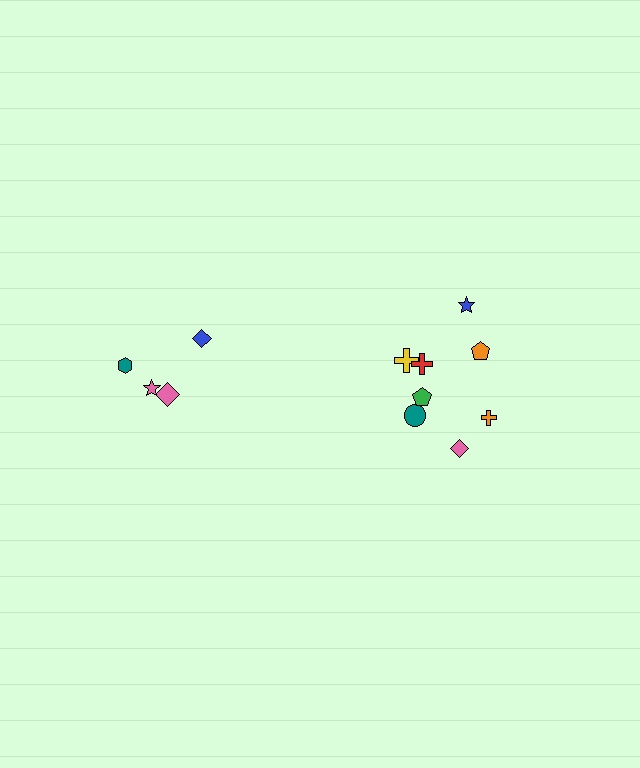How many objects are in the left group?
There are 4 objects.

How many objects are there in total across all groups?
There are 12 objects.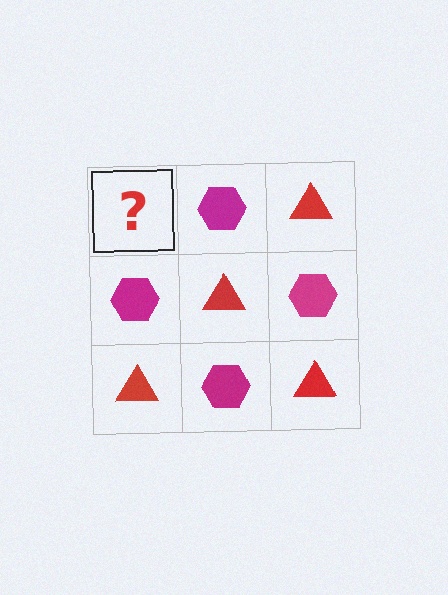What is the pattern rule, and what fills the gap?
The rule is that it alternates red triangle and magenta hexagon in a checkerboard pattern. The gap should be filled with a red triangle.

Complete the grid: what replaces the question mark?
The question mark should be replaced with a red triangle.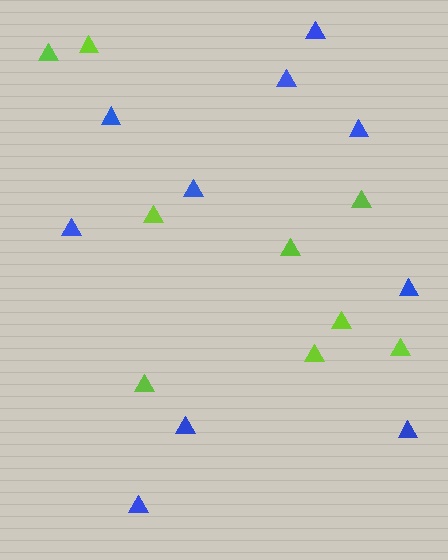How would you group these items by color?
There are 2 groups: one group of lime triangles (9) and one group of blue triangles (10).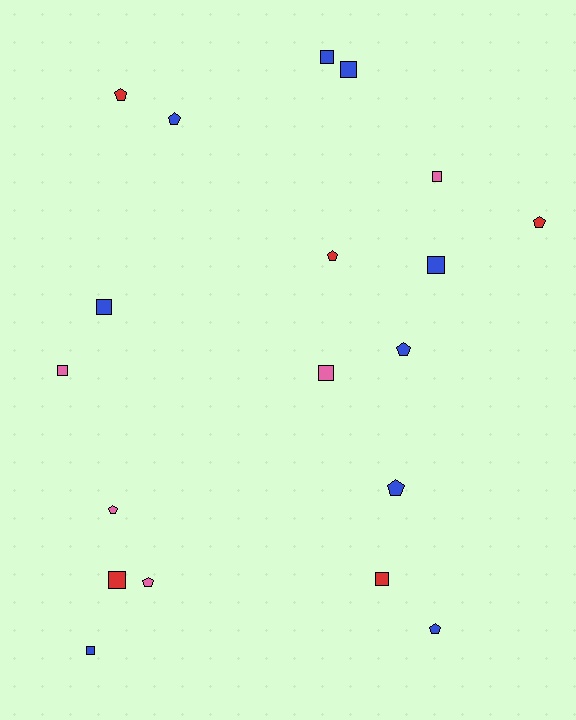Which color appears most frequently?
Blue, with 9 objects.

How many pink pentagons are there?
There are 2 pink pentagons.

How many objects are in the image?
There are 19 objects.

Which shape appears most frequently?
Square, with 10 objects.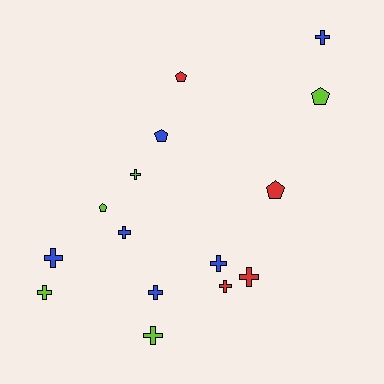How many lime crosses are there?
There are 3 lime crosses.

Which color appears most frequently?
Blue, with 6 objects.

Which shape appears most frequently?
Cross, with 10 objects.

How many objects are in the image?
There are 15 objects.